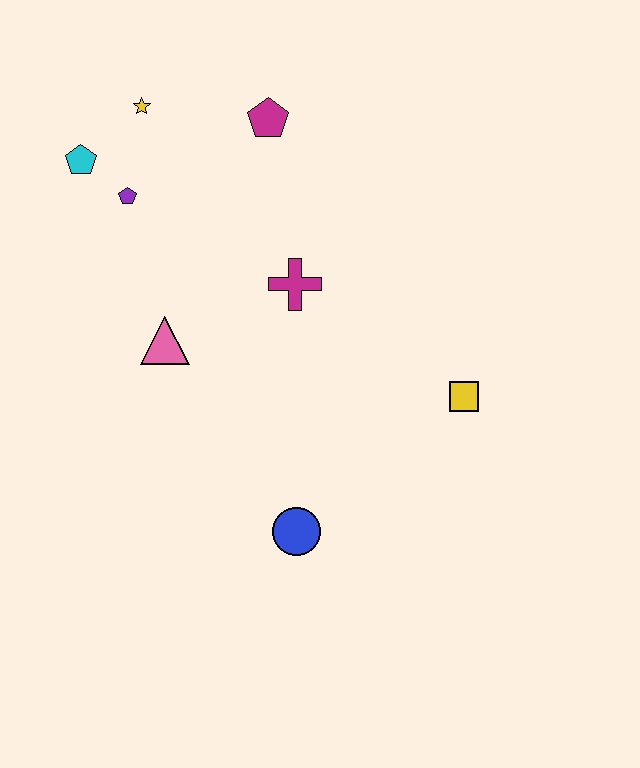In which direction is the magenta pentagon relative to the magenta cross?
The magenta pentagon is above the magenta cross.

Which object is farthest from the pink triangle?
The yellow square is farthest from the pink triangle.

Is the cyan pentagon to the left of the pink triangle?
Yes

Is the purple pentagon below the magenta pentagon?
Yes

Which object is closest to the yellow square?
The magenta cross is closest to the yellow square.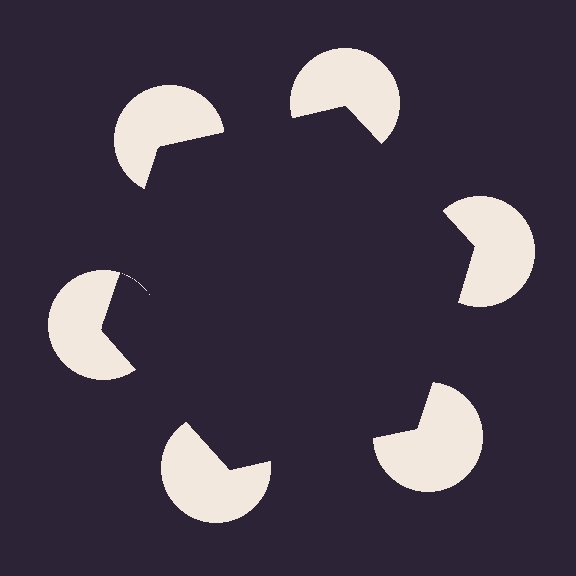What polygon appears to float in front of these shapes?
An illusory hexagon — its edges are inferred from the aligned wedge cuts in the pac-man discs, not physically drawn.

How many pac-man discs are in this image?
There are 6 — one at each vertex of the illusory hexagon.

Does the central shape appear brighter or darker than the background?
It typically appears slightly darker than the background, even though no actual brightness change is drawn.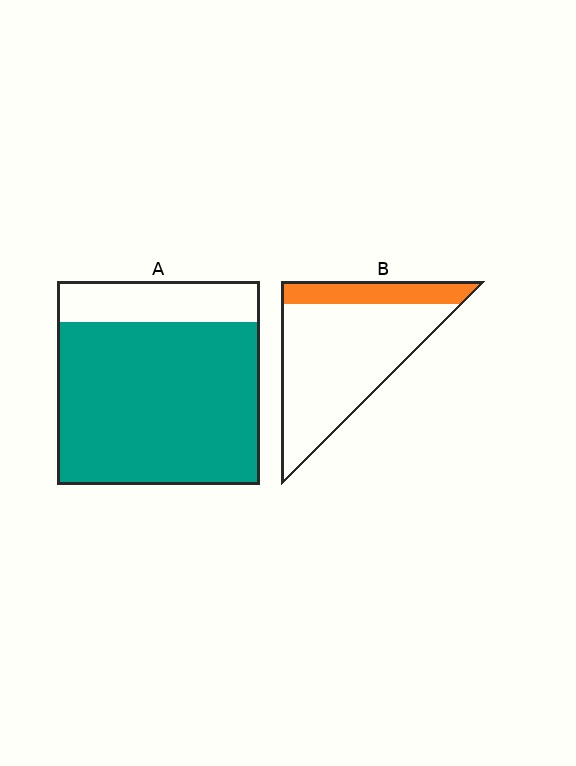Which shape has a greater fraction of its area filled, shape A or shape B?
Shape A.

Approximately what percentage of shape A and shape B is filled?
A is approximately 80% and B is approximately 20%.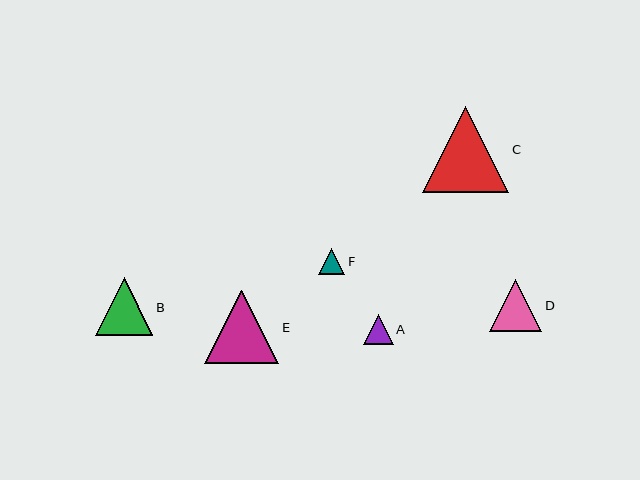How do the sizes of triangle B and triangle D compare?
Triangle B and triangle D are approximately the same size.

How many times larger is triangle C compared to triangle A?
Triangle C is approximately 2.9 times the size of triangle A.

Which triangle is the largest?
Triangle C is the largest with a size of approximately 86 pixels.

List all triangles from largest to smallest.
From largest to smallest: C, E, B, D, A, F.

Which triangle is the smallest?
Triangle F is the smallest with a size of approximately 26 pixels.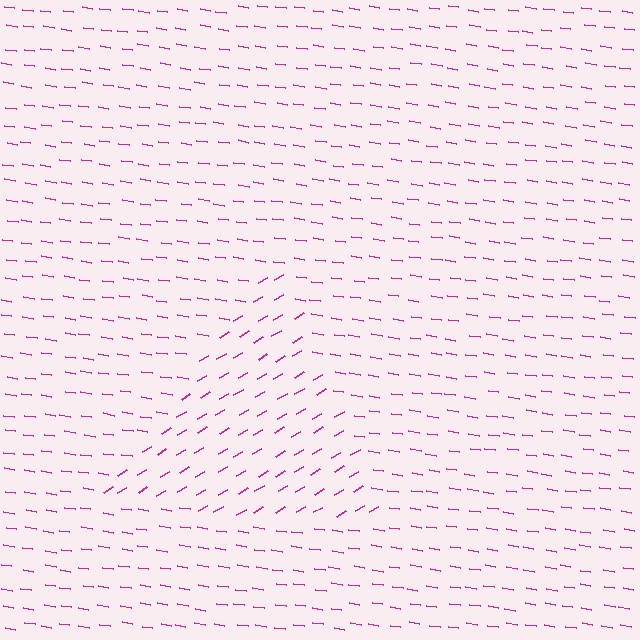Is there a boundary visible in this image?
Yes, there is a texture boundary formed by a change in line orientation.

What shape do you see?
I see a triangle.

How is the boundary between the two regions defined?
The boundary is defined purely by a change in line orientation (approximately 39 degrees difference). All lines are the same color and thickness.